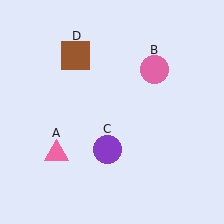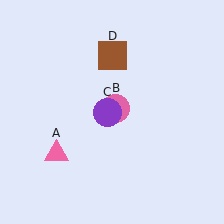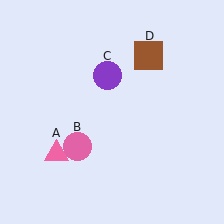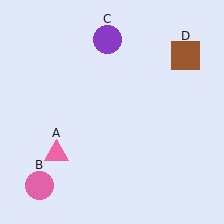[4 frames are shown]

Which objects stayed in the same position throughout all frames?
Pink triangle (object A) remained stationary.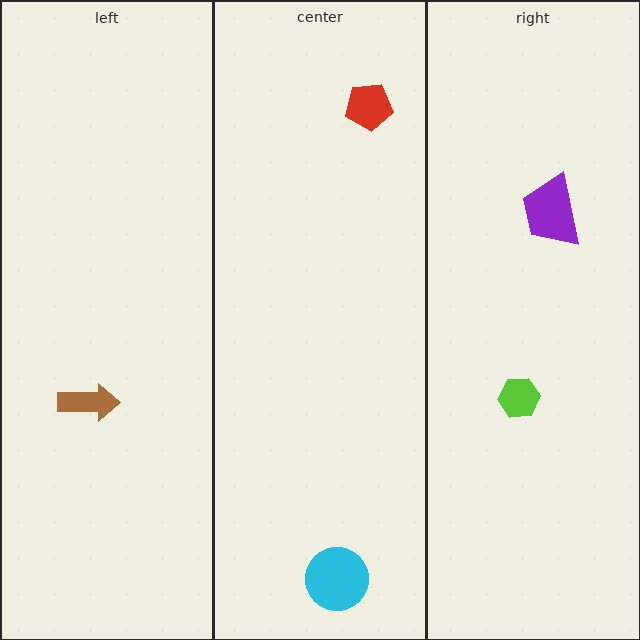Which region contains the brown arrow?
The left region.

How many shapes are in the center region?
2.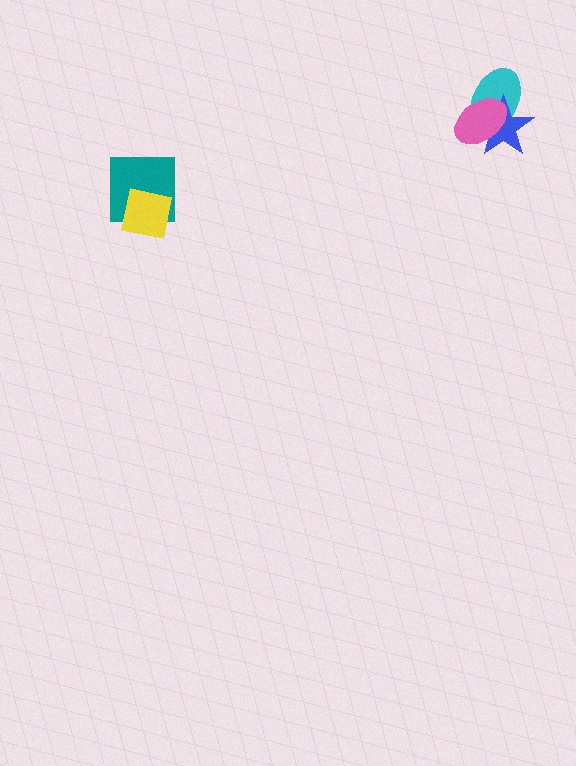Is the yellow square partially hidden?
No, no other shape covers it.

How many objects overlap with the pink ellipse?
2 objects overlap with the pink ellipse.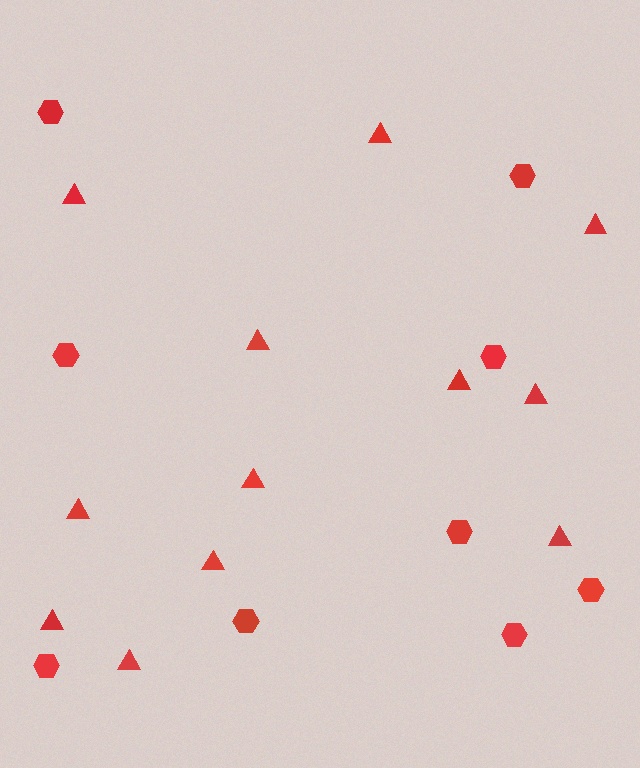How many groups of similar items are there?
There are 2 groups: one group of triangles (12) and one group of hexagons (9).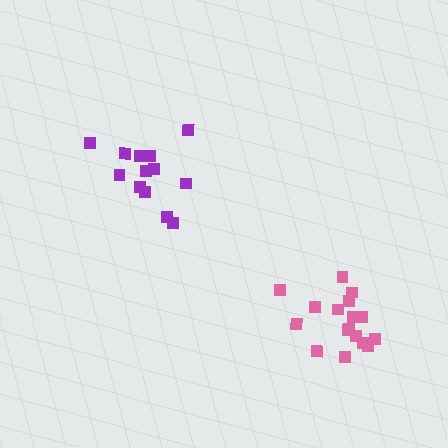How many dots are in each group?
Group 1: 17 dots, Group 2: 13 dots (30 total).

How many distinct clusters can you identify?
There are 2 distinct clusters.